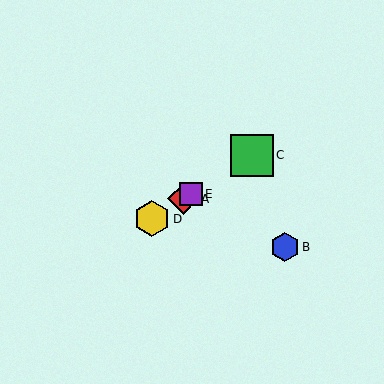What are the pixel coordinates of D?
Object D is at (152, 219).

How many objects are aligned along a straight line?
4 objects (A, C, D, E) are aligned along a straight line.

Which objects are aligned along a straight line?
Objects A, C, D, E are aligned along a straight line.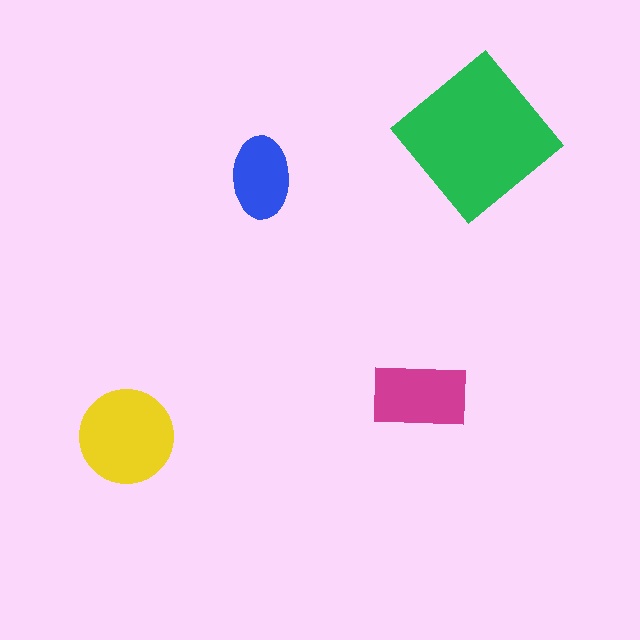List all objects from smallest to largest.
The blue ellipse, the magenta rectangle, the yellow circle, the green diamond.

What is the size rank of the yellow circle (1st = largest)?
2nd.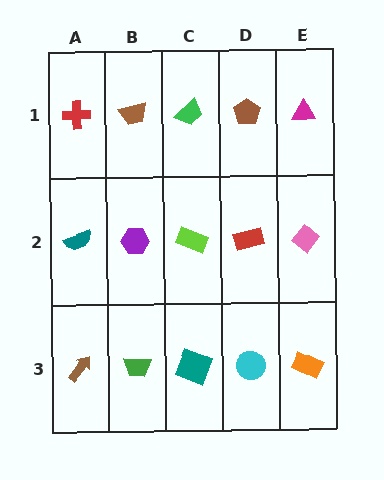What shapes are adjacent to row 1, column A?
A teal semicircle (row 2, column A), a brown trapezoid (row 1, column B).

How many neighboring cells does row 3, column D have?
3.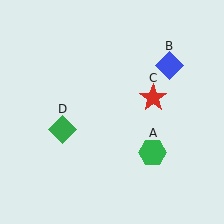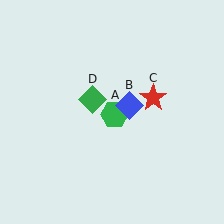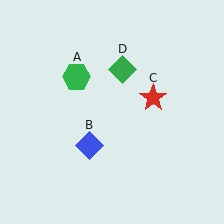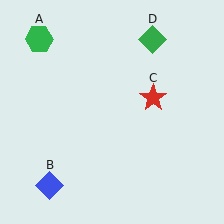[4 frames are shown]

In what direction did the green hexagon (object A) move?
The green hexagon (object A) moved up and to the left.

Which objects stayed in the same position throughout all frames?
Red star (object C) remained stationary.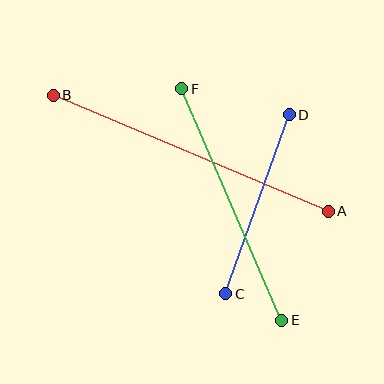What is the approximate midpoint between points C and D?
The midpoint is at approximately (258, 204) pixels.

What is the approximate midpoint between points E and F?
The midpoint is at approximately (232, 205) pixels.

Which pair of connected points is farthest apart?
Points A and B are farthest apart.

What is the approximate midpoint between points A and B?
The midpoint is at approximately (191, 153) pixels.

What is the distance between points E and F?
The distance is approximately 252 pixels.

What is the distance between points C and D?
The distance is approximately 190 pixels.